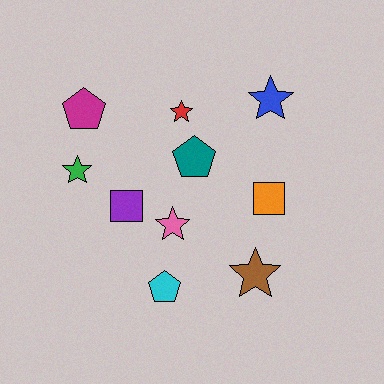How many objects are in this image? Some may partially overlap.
There are 10 objects.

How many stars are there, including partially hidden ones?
There are 5 stars.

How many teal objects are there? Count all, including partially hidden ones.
There is 1 teal object.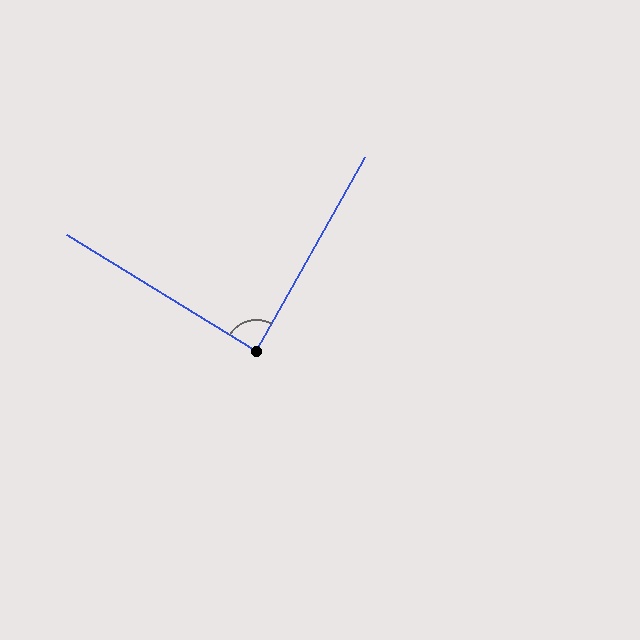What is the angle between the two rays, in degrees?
Approximately 88 degrees.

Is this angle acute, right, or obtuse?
It is approximately a right angle.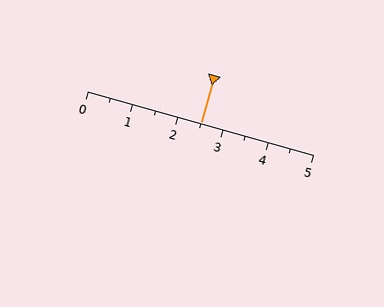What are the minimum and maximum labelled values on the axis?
The axis runs from 0 to 5.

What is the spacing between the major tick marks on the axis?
The major ticks are spaced 1 apart.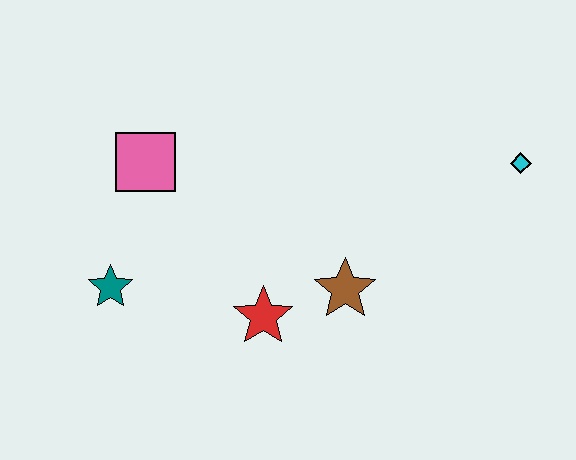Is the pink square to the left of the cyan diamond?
Yes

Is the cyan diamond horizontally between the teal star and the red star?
No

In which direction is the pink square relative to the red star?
The pink square is above the red star.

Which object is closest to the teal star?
The pink square is closest to the teal star.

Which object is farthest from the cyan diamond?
The teal star is farthest from the cyan diamond.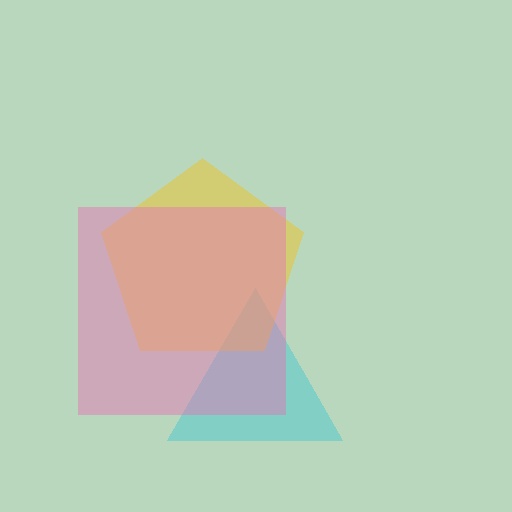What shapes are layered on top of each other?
The layered shapes are: a cyan triangle, a yellow pentagon, a pink square.